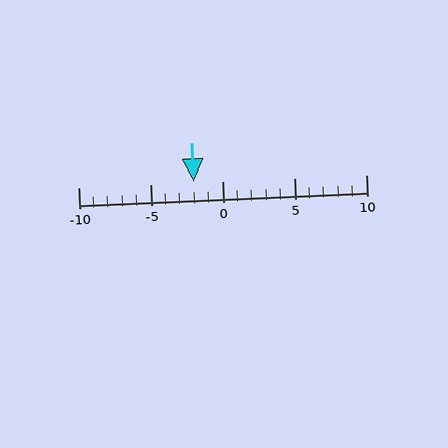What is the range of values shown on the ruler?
The ruler shows values from -10 to 10.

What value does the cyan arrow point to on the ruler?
The cyan arrow points to approximately -2.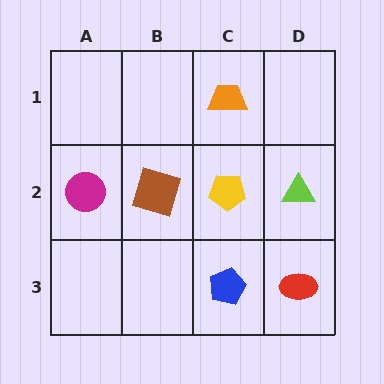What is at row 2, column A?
A magenta circle.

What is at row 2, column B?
A brown square.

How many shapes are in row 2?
4 shapes.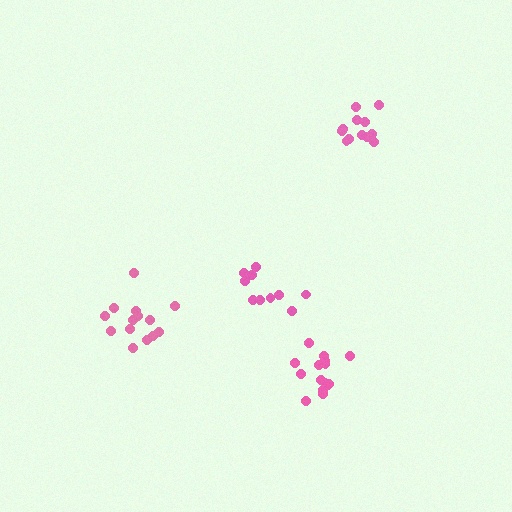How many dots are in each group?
Group 1: 12 dots, Group 2: 14 dots, Group 3: 15 dots, Group 4: 10 dots (51 total).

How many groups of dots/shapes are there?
There are 4 groups.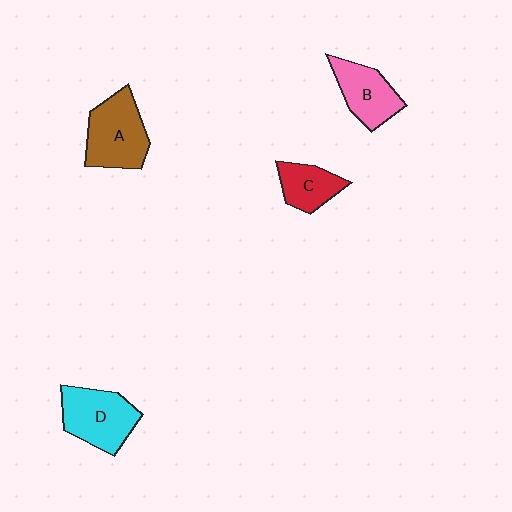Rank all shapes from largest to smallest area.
From largest to smallest: A (brown), D (cyan), B (pink), C (red).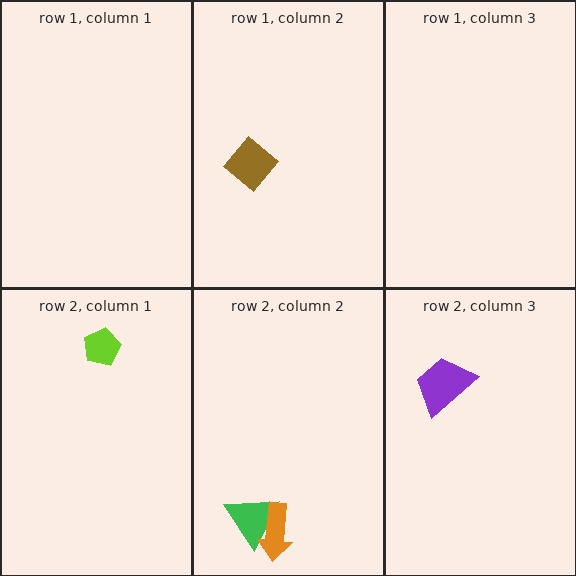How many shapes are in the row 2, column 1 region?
1.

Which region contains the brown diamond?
The row 1, column 2 region.